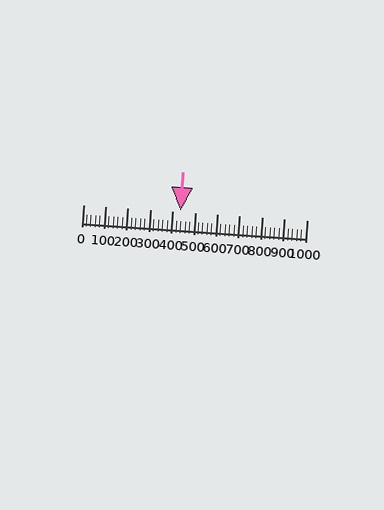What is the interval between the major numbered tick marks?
The major tick marks are spaced 100 units apart.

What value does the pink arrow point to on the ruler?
The pink arrow points to approximately 437.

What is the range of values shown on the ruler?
The ruler shows values from 0 to 1000.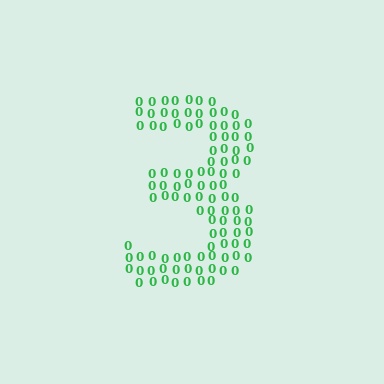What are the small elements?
The small elements are digit 0's.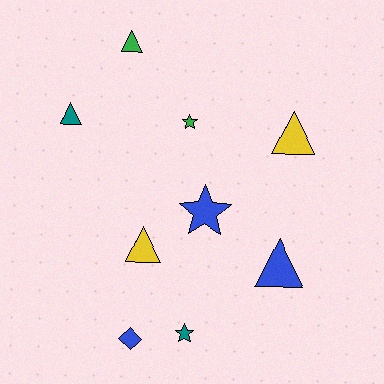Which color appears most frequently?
Blue, with 3 objects.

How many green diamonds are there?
There are no green diamonds.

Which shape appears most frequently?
Triangle, with 5 objects.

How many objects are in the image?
There are 9 objects.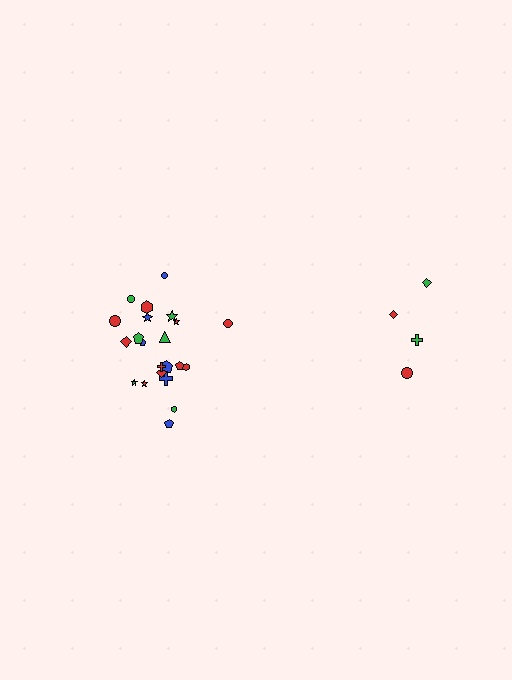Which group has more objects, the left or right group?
The left group.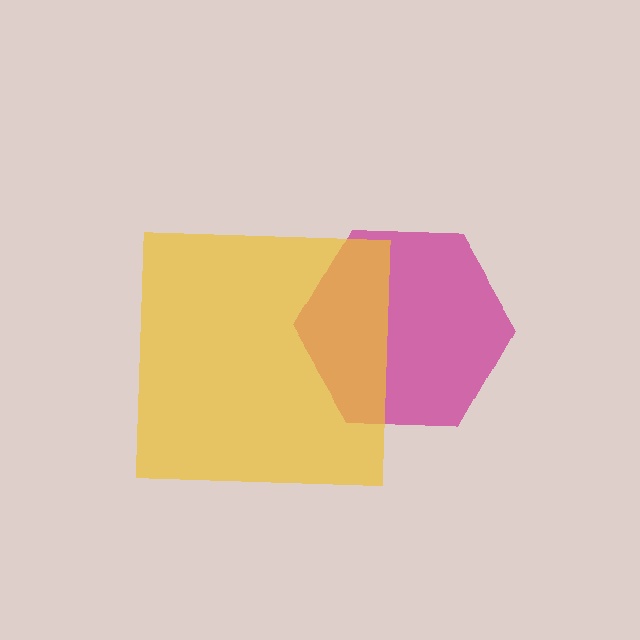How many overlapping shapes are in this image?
There are 2 overlapping shapes in the image.